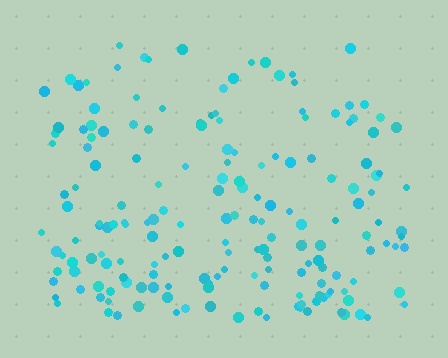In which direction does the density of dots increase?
From top to bottom, with the bottom side densest.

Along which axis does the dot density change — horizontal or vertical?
Vertical.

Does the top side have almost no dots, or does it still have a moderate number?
Still a moderate number, just noticeably fewer than the bottom.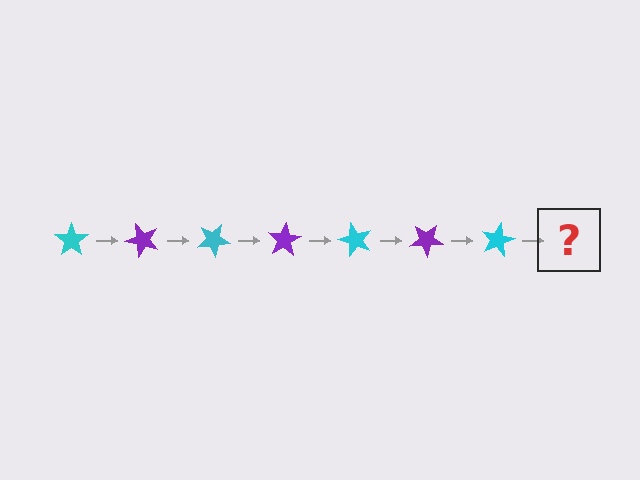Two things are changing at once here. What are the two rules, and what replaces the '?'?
The two rules are that it rotates 50 degrees each step and the color cycles through cyan and purple. The '?' should be a purple star, rotated 350 degrees from the start.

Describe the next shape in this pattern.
It should be a purple star, rotated 350 degrees from the start.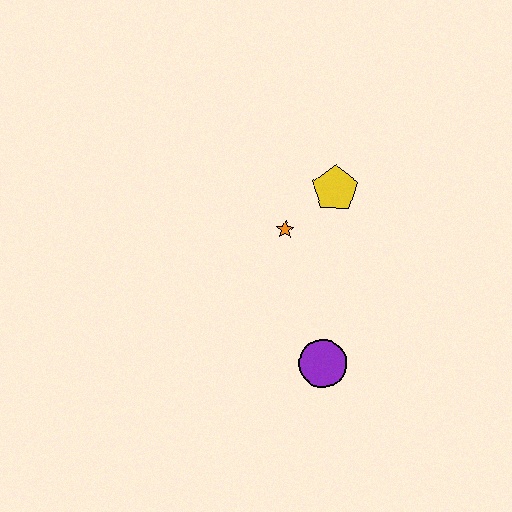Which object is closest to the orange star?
The yellow pentagon is closest to the orange star.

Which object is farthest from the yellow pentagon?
The purple circle is farthest from the yellow pentagon.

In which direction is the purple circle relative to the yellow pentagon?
The purple circle is below the yellow pentagon.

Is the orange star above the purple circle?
Yes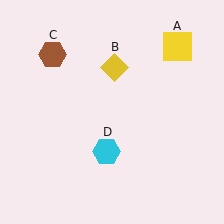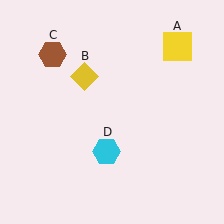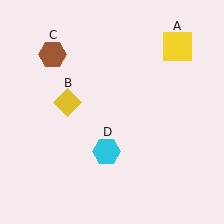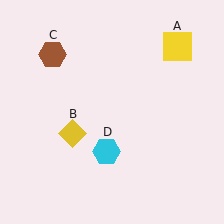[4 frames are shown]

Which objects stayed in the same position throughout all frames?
Yellow square (object A) and brown hexagon (object C) and cyan hexagon (object D) remained stationary.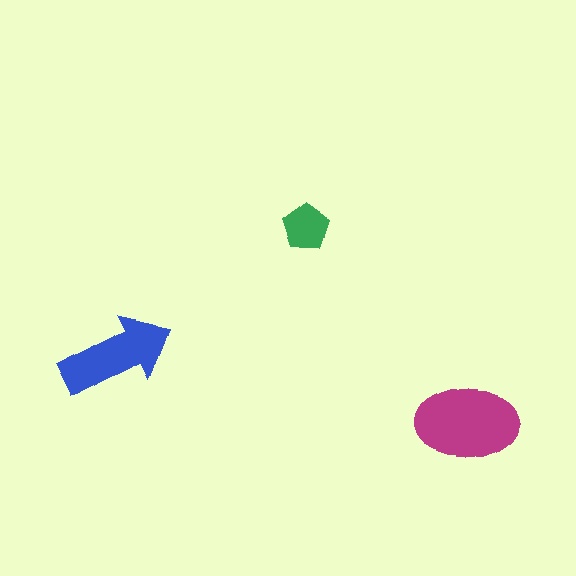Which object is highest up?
The green pentagon is topmost.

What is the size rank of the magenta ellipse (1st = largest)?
1st.